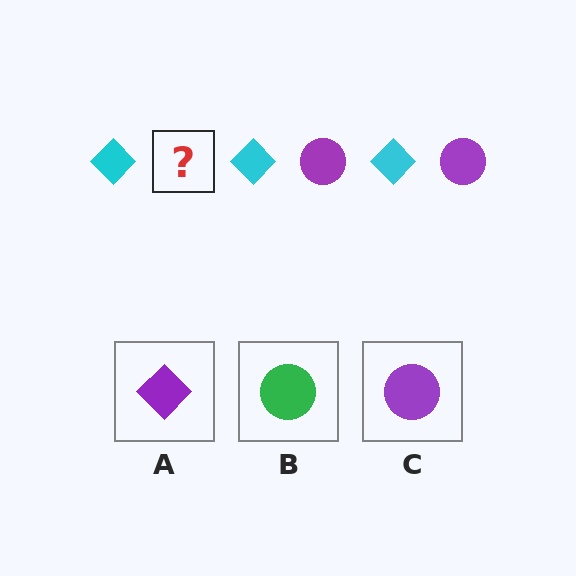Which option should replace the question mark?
Option C.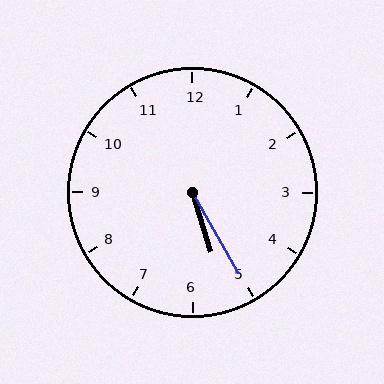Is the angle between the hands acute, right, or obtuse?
It is acute.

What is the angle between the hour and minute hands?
Approximately 12 degrees.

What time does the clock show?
5:25.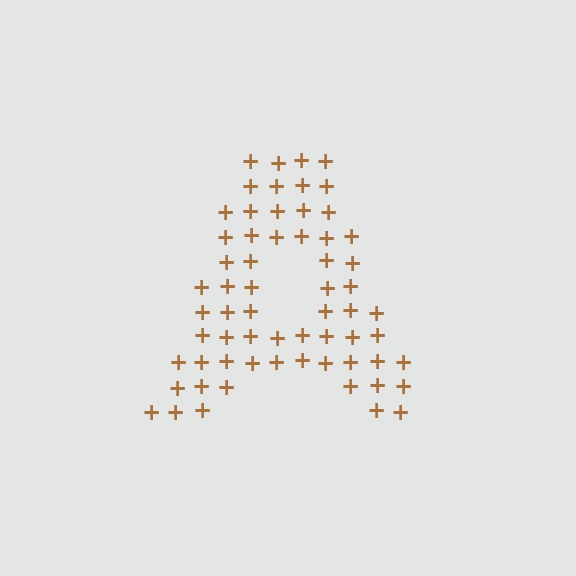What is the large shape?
The large shape is the letter A.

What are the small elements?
The small elements are plus signs.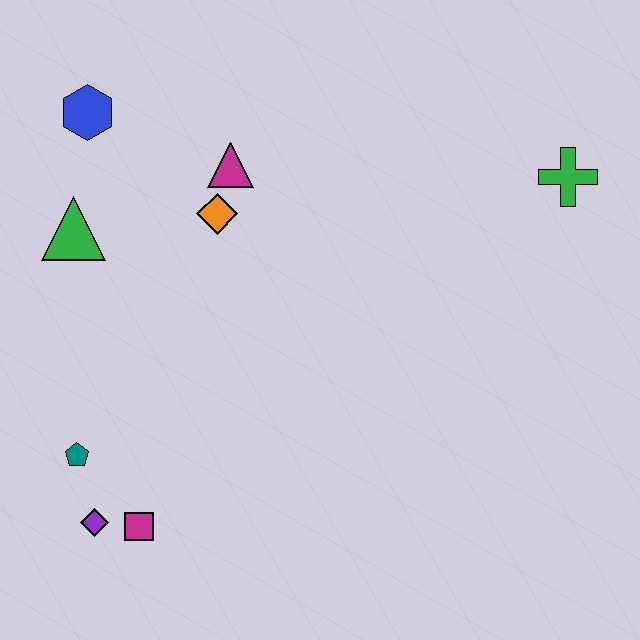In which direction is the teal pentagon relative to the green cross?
The teal pentagon is to the left of the green cross.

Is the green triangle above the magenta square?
Yes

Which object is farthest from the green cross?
The purple diamond is farthest from the green cross.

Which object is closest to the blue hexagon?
The green triangle is closest to the blue hexagon.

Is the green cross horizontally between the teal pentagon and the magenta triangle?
No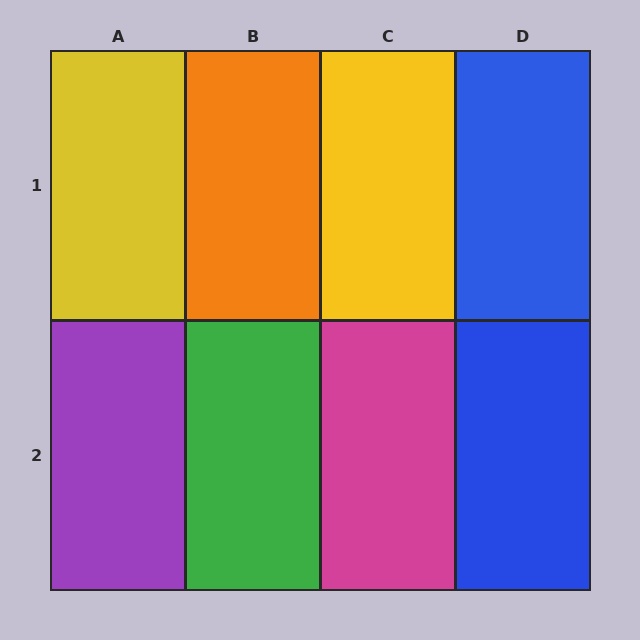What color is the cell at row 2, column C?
Magenta.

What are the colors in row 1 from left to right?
Yellow, orange, yellow, blue.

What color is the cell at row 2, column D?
Blue.